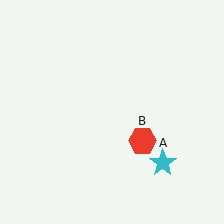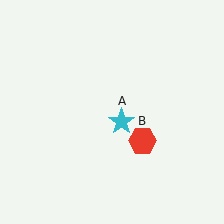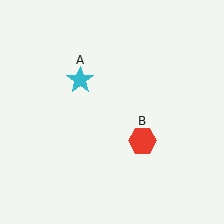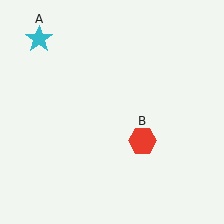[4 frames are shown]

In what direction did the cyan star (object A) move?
The cyan star (object A) moved up and to the left.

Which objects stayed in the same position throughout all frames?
Red hexagon (object B) remained stationary.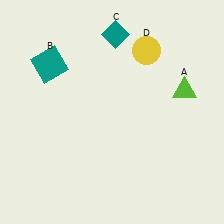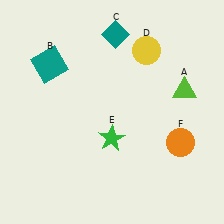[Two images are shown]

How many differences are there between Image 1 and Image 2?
There are 2 differences between the two images.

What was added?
A green star (E), an orange circle (F) were added in Image 2.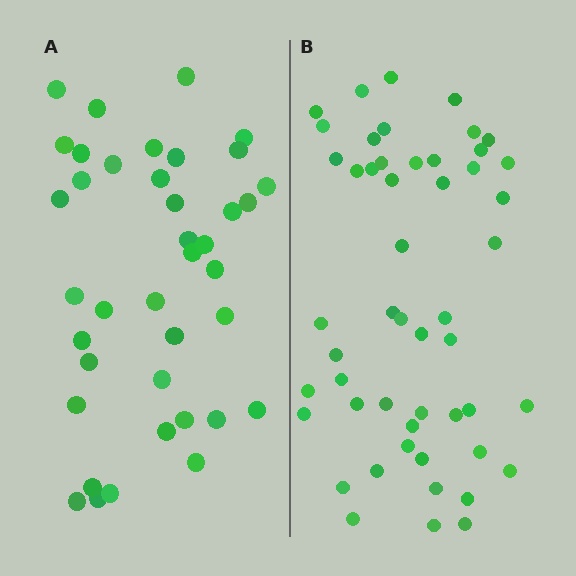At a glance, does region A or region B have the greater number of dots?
Region B (the right region) has more dots.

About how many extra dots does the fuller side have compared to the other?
Region B has roughly 12 or so more dots than region A.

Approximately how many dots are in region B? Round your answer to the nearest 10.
About 50 dots. (The exact count is 51, which rounds to 50.)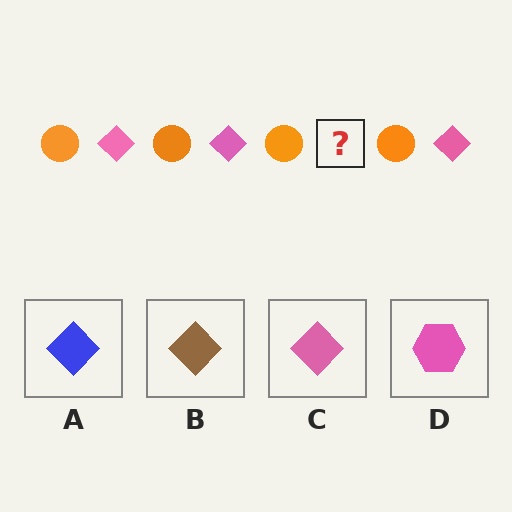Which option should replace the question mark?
Option C.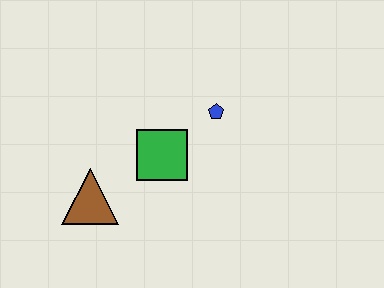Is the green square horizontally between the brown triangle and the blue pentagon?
Yes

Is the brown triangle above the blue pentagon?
No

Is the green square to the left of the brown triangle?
No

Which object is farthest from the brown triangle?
The blue pentagon is farthest from the brown triangle.